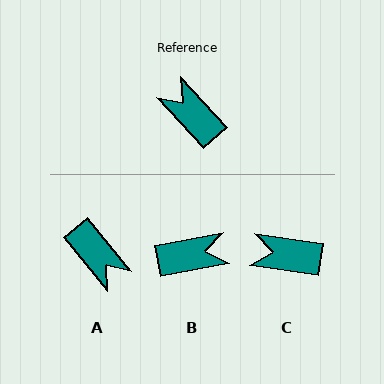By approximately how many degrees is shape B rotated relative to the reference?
Approximately 121 degrees clockwise.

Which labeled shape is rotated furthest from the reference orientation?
A, about 177 degrees away.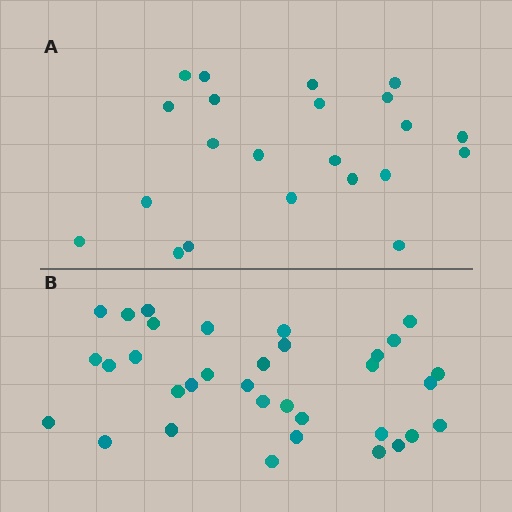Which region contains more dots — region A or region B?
Region B (the bottom region) has more dots.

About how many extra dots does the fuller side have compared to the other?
Region B has roughly 12 or so more dots than region A.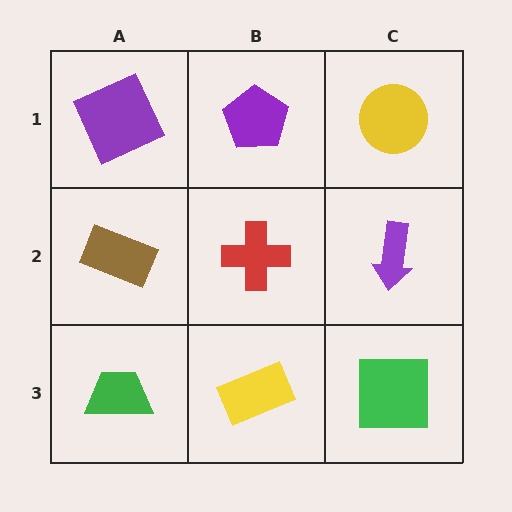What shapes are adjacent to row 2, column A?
A purple square (row 1, column A), a green trapezoid (row 3, column A), a red cross (row 2, column B).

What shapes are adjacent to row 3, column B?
A red cross (row 2, column B), a green trapezoid (row 3, column A), a green square (row 3, column C).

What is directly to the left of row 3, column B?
A green trapezoid.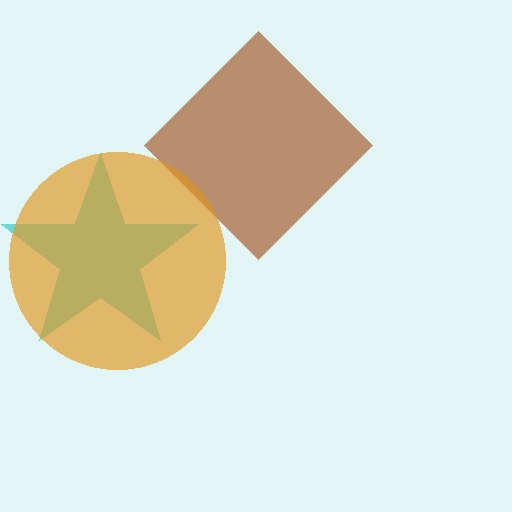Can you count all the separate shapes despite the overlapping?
Yes, there are 3 separate shapes.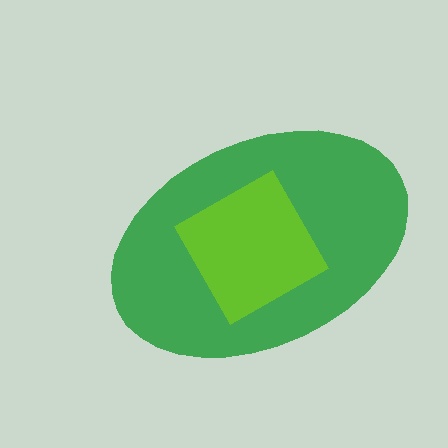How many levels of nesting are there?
2.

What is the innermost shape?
The lime square.